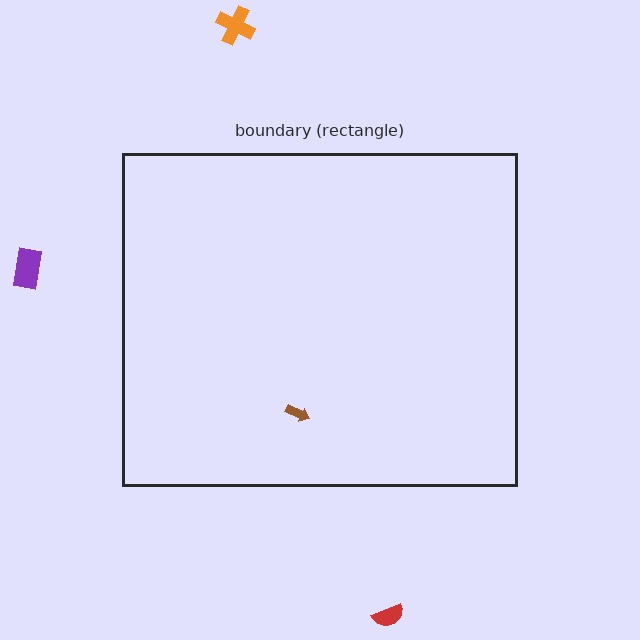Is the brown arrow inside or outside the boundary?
Inside.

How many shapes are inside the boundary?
1 inside, 3 outside.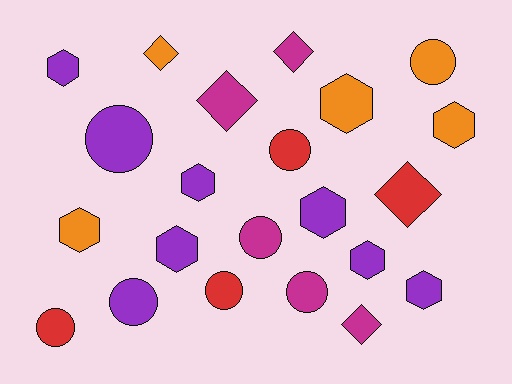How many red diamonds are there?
There is 1 red diamond.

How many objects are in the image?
There are 22 objects.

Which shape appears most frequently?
Hexagon, with 9 objects.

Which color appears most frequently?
Purple, with 8 objects.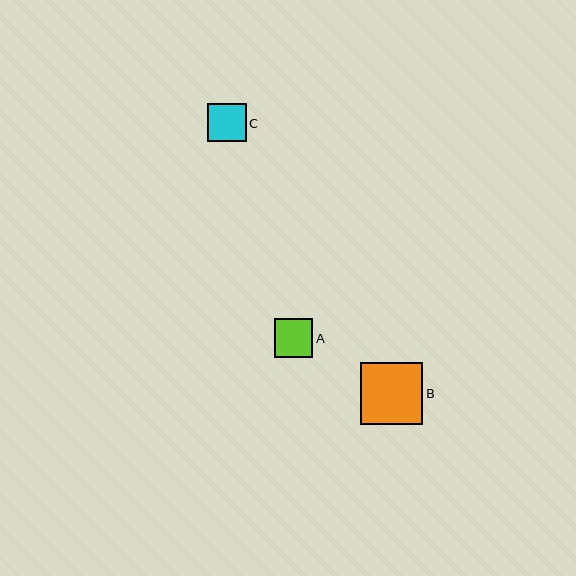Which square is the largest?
Square B is the largest with a size of approximately 62 pixels.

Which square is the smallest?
Square A is the smallest with a size of approximately 38 pixels.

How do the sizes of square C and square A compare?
Square C and square A are approximately the same size.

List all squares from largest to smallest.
From largest to smallest: B, C, A.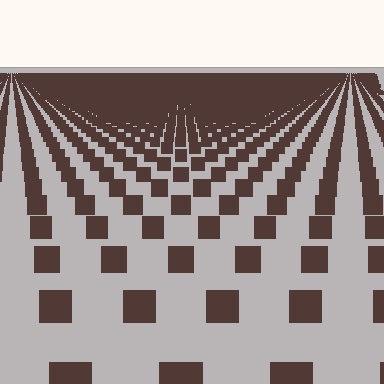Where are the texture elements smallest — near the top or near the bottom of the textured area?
Near the top.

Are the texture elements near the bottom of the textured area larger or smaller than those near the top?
Larger. Near the bottom, elements are closer to the viewer and appear at a bigger on-screen size.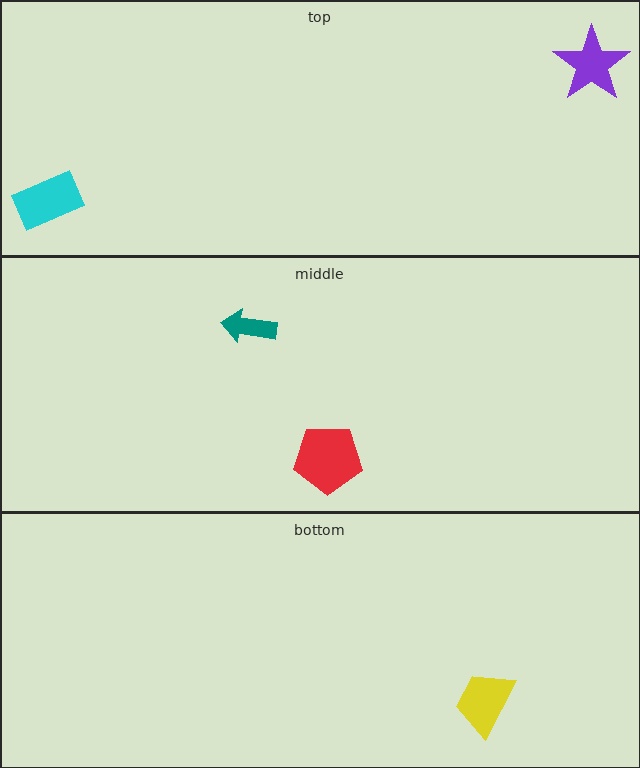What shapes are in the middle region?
The red pentagon, the teal arrow.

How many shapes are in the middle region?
2.